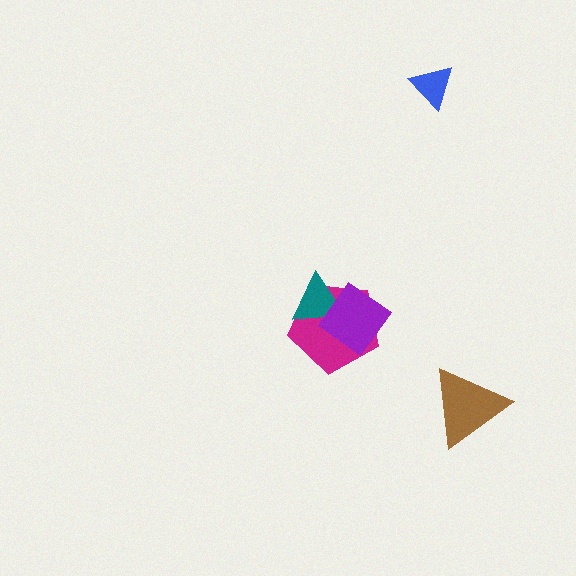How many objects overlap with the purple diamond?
2 objects overlap with the purple diamond.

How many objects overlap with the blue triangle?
0 objects overlap with the blue triangle.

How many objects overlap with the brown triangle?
0 objects overlap with the brown triangle.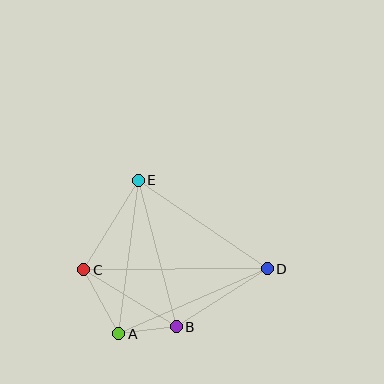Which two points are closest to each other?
Points A and B are closest to each other.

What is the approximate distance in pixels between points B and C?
The distance between B and C is approximately 109 pixels.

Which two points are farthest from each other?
Points C and D are farthest from each other.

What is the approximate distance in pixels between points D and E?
The distance between D and E is approximately 157 pixels.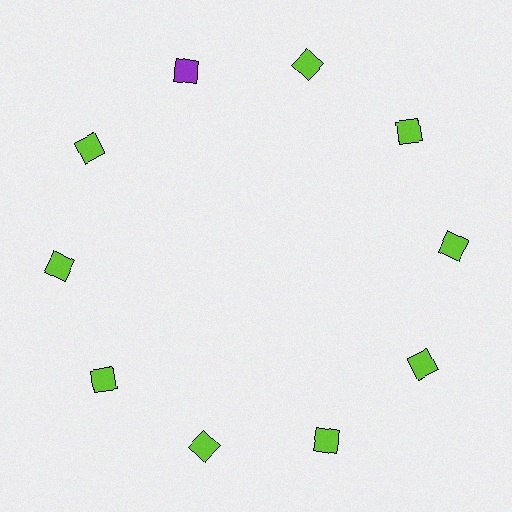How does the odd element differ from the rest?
It has a different color: purple instead of lime.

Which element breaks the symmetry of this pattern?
The purple square at roughly the 11 o'clock position breaks the symmetry. All other shapes are lime squares.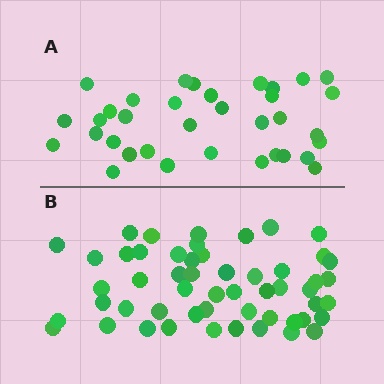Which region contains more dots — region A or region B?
Region B (the bottom region) has more dots.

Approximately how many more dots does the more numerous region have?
Region B has approximately 20 more dots than region A.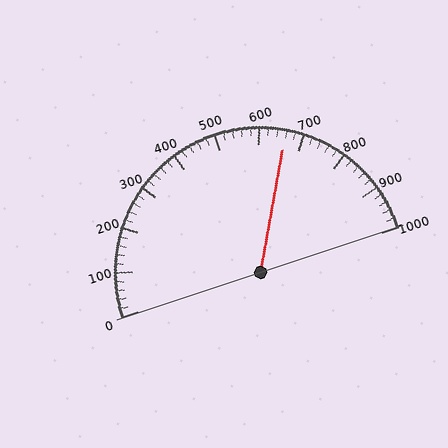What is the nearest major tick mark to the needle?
The nearest major tick mark is 700.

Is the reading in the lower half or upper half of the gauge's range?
The reading is in the upper half of the range (0 to 1000).